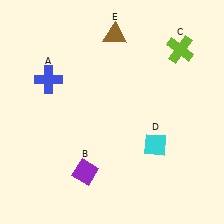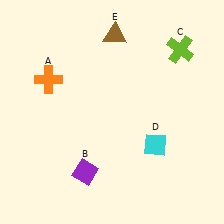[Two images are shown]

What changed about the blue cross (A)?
In Image 1, A is blue. In Image 2, it changed to orange.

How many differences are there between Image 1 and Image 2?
There is 1 difference between the two images.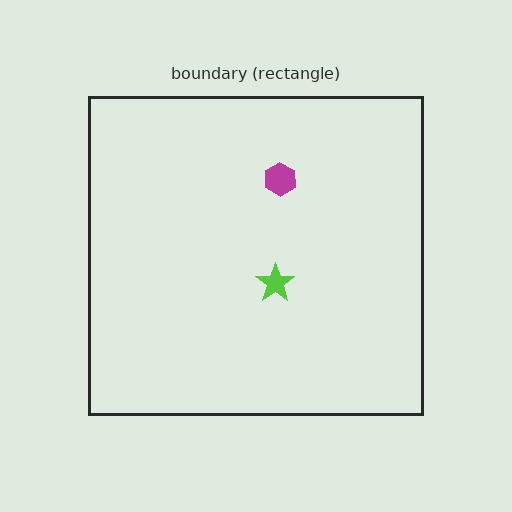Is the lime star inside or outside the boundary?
Inside.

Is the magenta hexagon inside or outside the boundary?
Inside.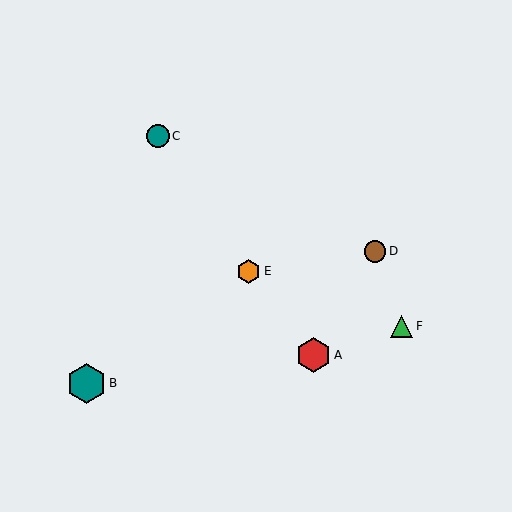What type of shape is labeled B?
Shape B is a teal hexagon.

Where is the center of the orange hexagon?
The center of the orange hexagon is at (249, 271).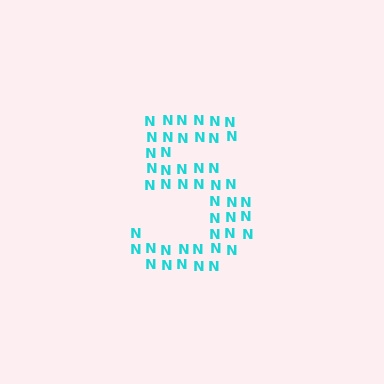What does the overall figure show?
The overall figure shows the digit 5.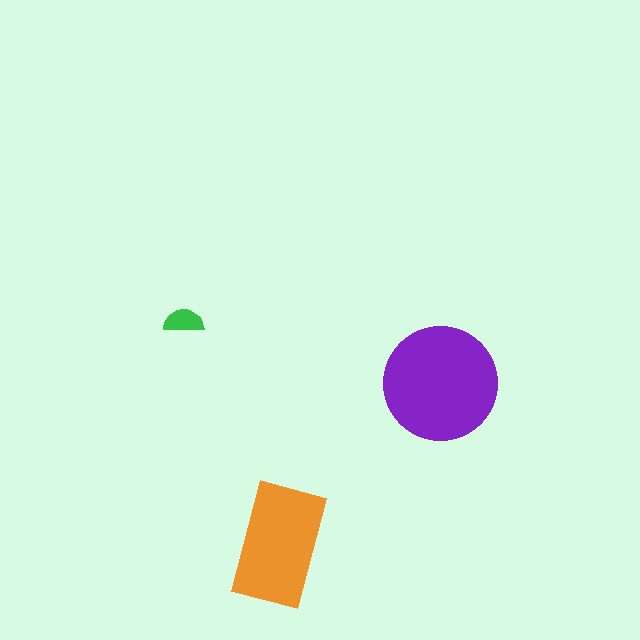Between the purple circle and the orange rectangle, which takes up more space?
The purple circle.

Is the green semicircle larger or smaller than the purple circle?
Smaller.